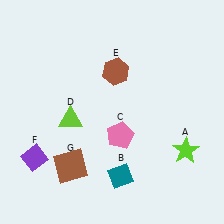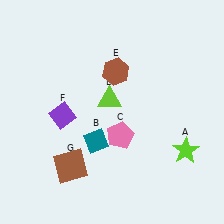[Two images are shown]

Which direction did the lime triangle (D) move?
The lime triangle (D) moved right.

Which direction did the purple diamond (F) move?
The purple diamond (F) moved up.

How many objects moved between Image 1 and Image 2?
3 objects moved between the two images.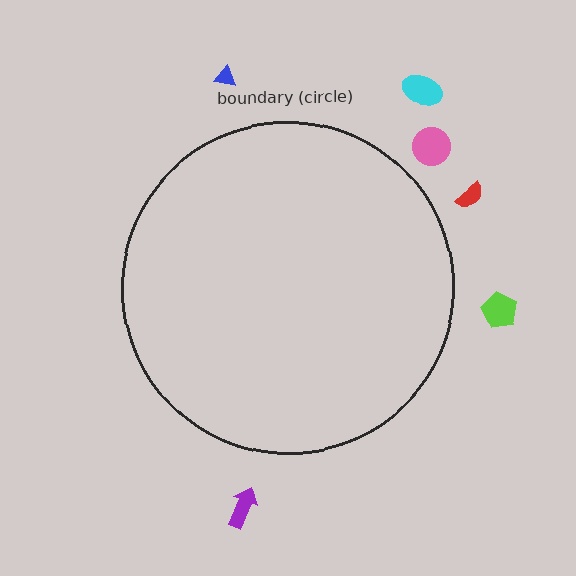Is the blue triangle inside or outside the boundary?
Outside.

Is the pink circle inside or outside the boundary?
Outside.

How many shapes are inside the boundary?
0 inside, 6 outside.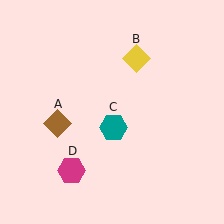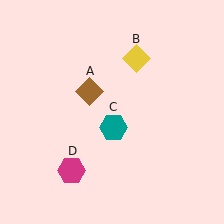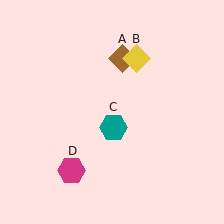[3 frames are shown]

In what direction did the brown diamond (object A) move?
The brown diamond (object A) moved up and to the right.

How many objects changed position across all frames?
1 object changed position: brown diamond (object A).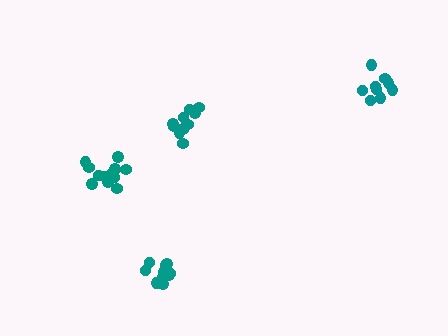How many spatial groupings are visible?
There are 4 spatial groupings.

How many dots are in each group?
Group 1: 13 dots, Group 2: 9 dots, Group 3: 11 dots, Group 4: 10 dots (43 total).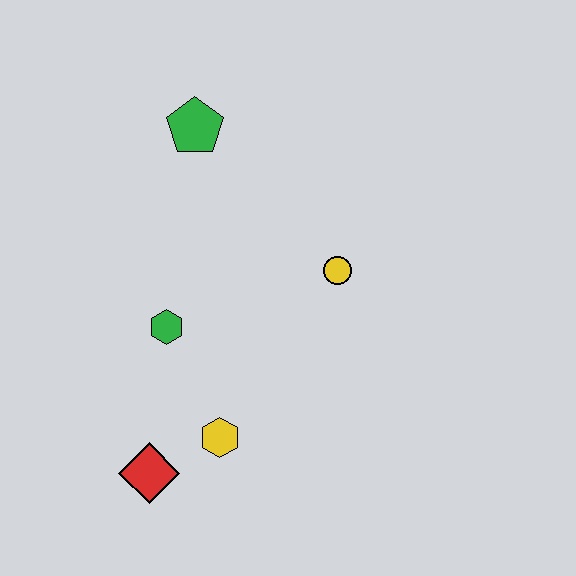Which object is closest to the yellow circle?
The green hexagon is closest to the yellow circle.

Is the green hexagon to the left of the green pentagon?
Yes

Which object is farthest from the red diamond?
The green pentagon is farthest from the red diamond.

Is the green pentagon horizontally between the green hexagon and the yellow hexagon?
Yes